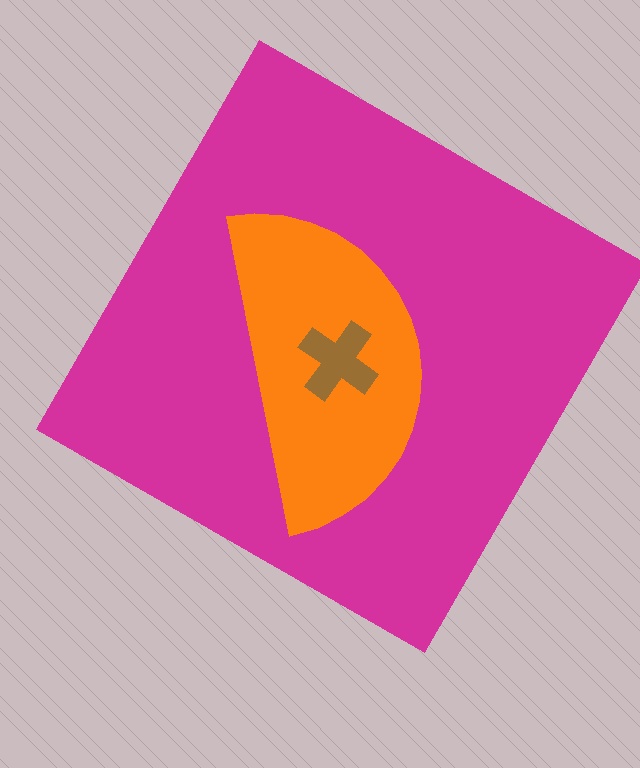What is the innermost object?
The brown cross.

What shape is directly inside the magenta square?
The orange semicircle.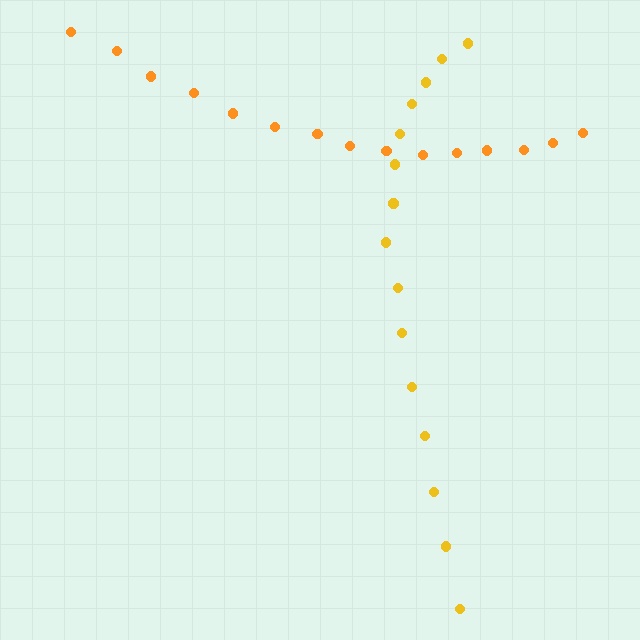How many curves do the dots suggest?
There are 2 distinct paths.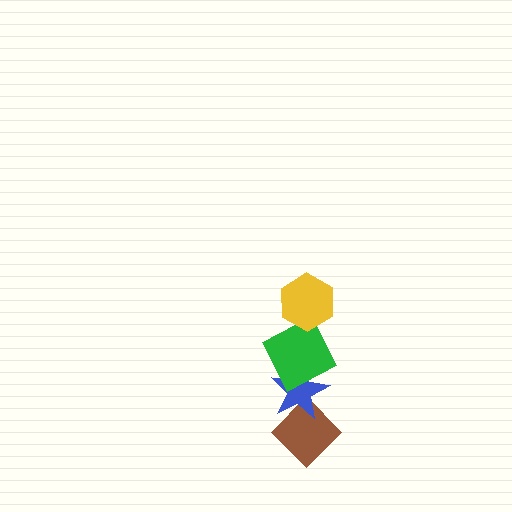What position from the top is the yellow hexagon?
The yellow hexagon is 1st from the top.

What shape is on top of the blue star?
The green square is on top of the blue star.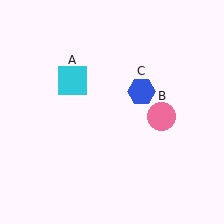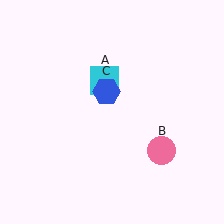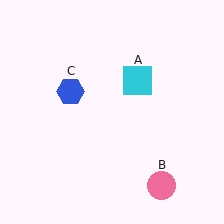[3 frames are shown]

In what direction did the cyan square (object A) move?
The cyan square (object A) moved right.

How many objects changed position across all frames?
3 objects changed position: cyan square (object A), pink circle (object B), blue hexagon (object C).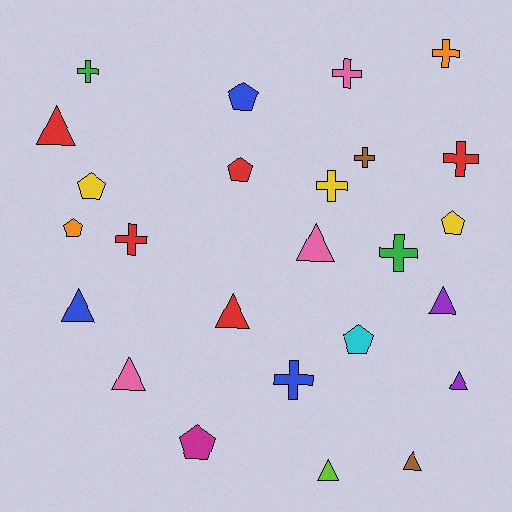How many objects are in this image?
There are 25 objects.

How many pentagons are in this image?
There are 7 pentagons.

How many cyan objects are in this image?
There is 1 cyan object.